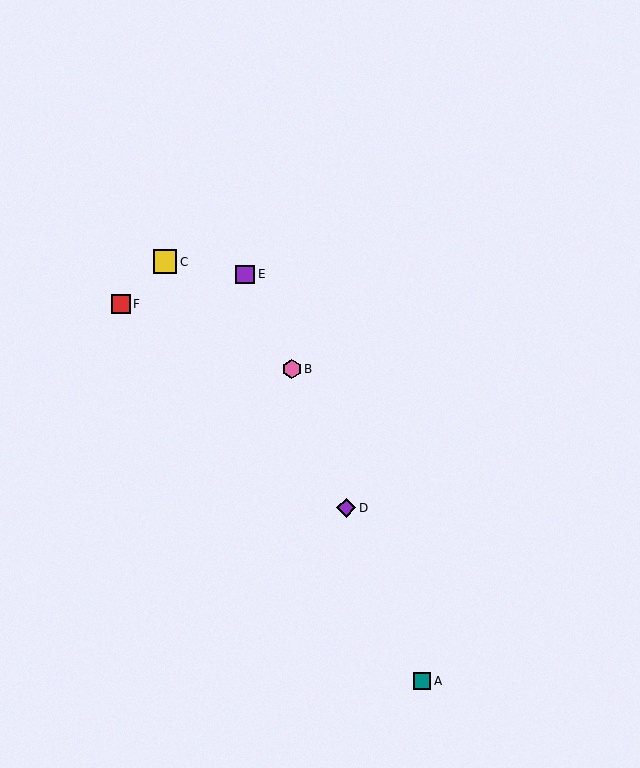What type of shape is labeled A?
Shape A is a teal square.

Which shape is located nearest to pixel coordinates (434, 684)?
The teal square (labeled A) at (422, 681) is nearest to that location.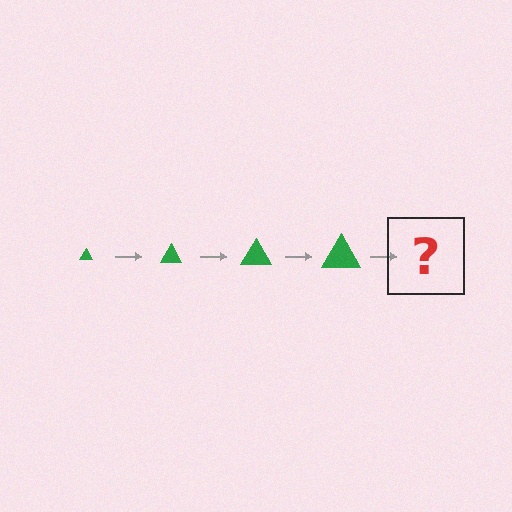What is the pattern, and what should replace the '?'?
The pattern is that the triangle gets progressively larger each step. The '?' should be a green triangle, larger than the previous one.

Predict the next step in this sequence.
The next step is a green triangle, larger than the previous one.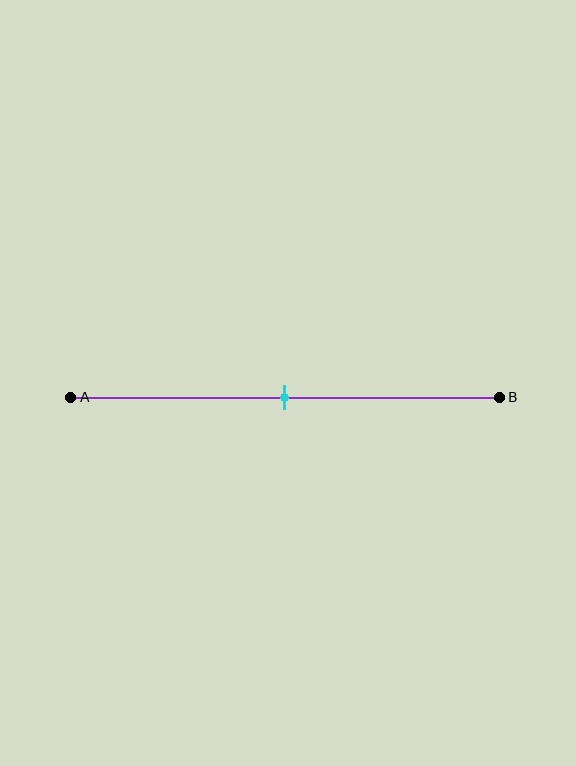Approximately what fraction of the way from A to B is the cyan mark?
The cyan mark is approximately 50% of the way from A to B.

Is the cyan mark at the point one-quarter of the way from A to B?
No, the mark is at about 50% from A, not at the 25% one-quarter point.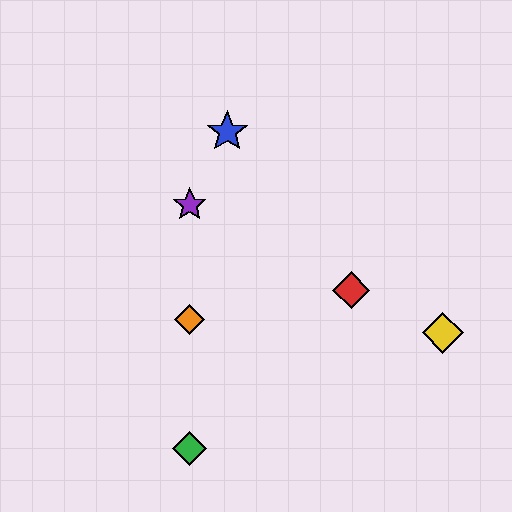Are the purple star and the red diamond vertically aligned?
No, the purple star is at x≈190 and the red diamond is at x≈351.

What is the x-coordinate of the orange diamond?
The orange diamond is at x≈190.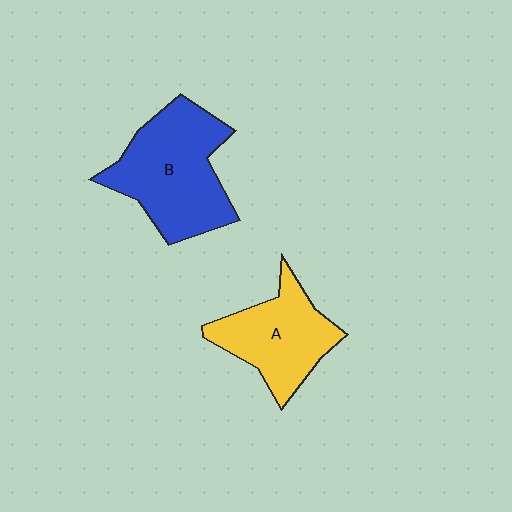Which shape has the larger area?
Shape B (blue).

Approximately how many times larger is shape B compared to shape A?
Approximately 1.4 times.